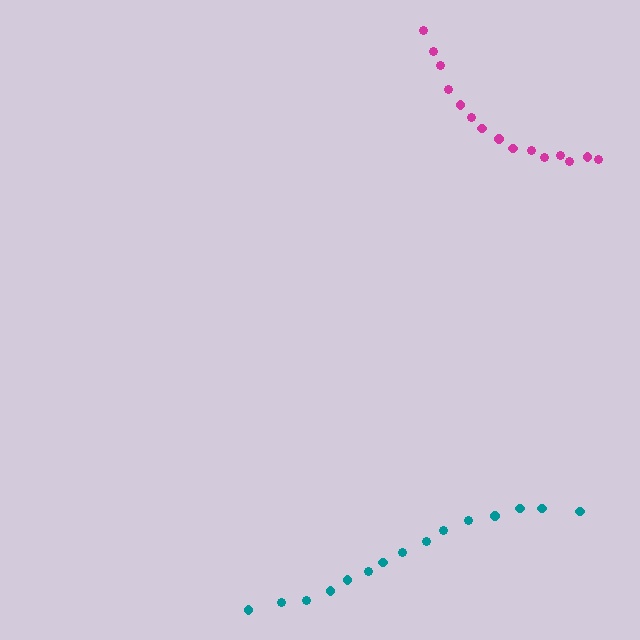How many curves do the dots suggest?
There are 2 distinct paths.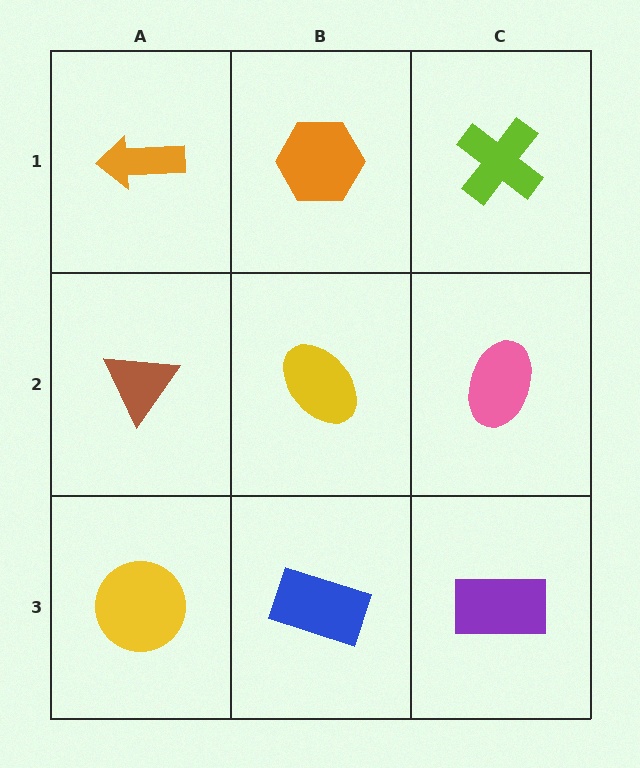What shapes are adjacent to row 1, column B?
A yellow ellipse (row 2, column B), an orange arrow (row 1, column A), a lime cross (row 1, column C).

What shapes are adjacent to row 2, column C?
A lime cross (row 1, column C), a purple rectangle (row 3, column C), a yellow ellipse (row 2, column B).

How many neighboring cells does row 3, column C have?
2.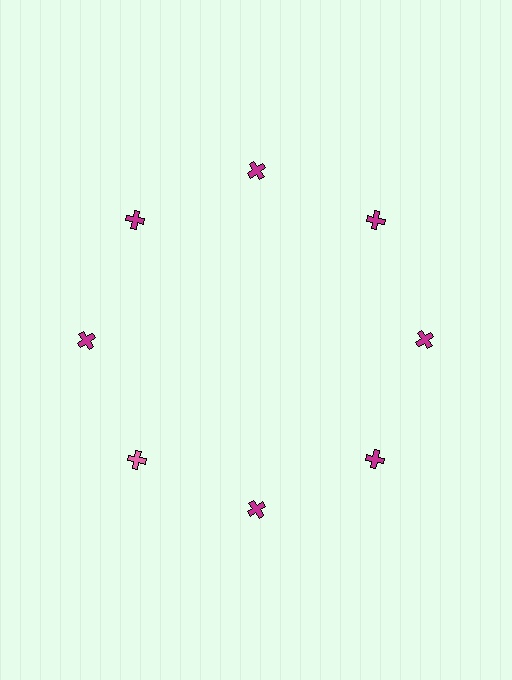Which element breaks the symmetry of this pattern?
The pink cross at roughly the 8 o'clock position breaks the symmetry. All other shapes are magenta crosses.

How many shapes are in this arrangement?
There are 8 shapes arranged in a ring pattern.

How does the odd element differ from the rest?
It has a different color: pink instead of magenta.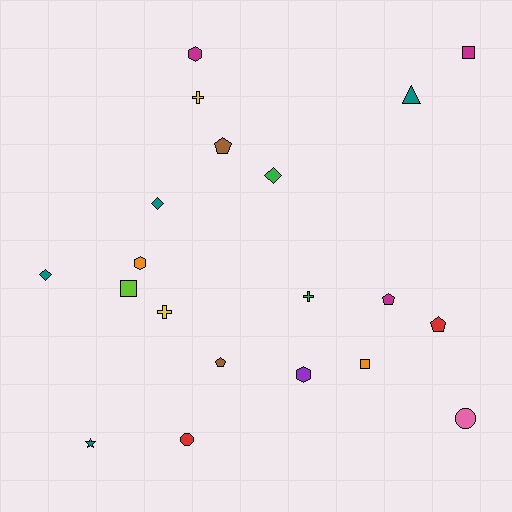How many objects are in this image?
There are 20 objects.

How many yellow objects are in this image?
There are 2 yellow objects.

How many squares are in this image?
There are 3 squares.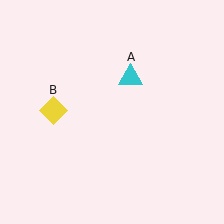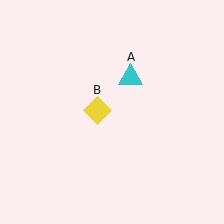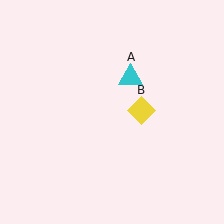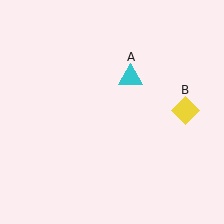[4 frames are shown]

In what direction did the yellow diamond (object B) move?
The yellow diamond (object B) moved right.